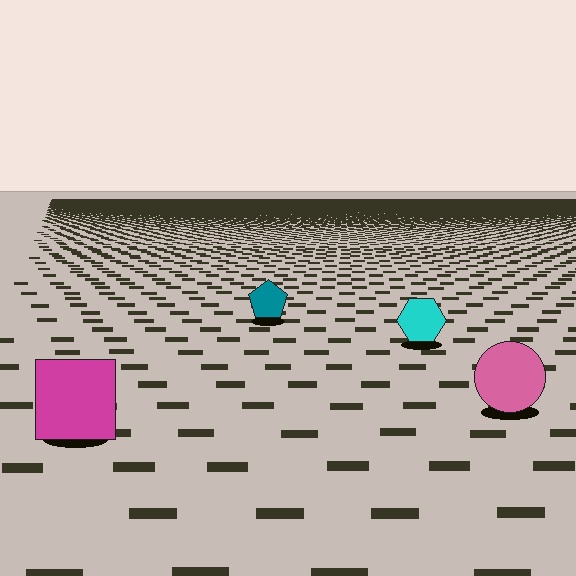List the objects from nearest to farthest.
From nearest to farthest: the magenta square, the pink circle, the cyan hexagon, the teal pentagon.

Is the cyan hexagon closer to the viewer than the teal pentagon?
Yes. The cyan hexagon is closer — you can tell from the texture gradient: the ground texture is coarser near it.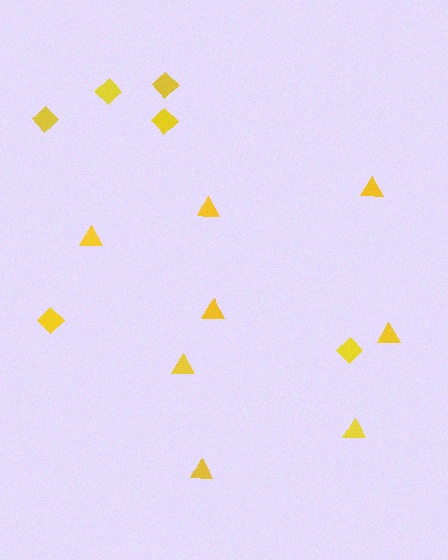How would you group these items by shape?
There are 2 groups: one group of diamonds (6) and one group of triangles (8).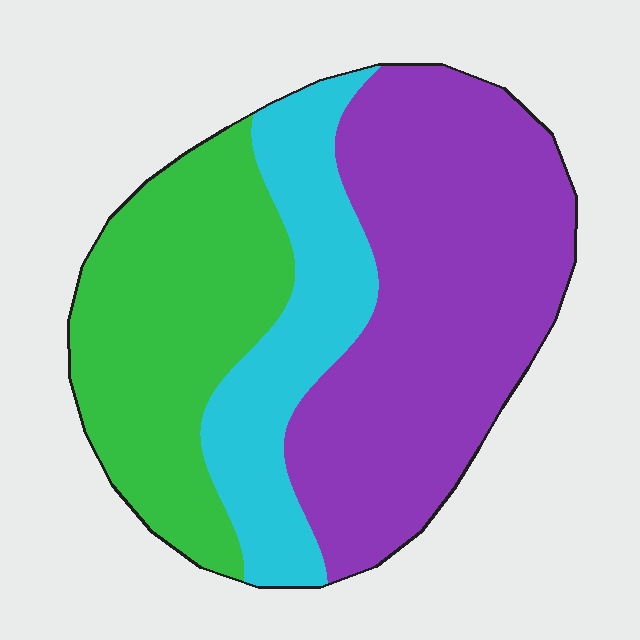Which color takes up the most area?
Purple, at roughly 45%.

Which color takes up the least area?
Cyan, at roughly 20%.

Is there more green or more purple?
Purple.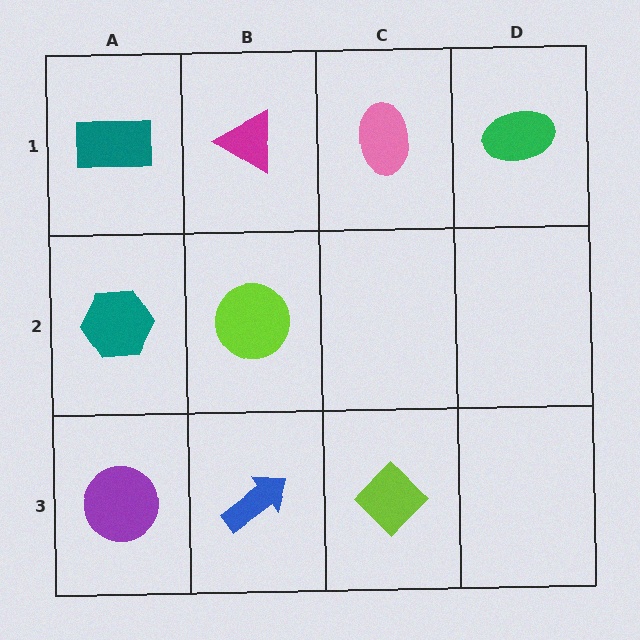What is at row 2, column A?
A teal hexagon.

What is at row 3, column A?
A purple circle.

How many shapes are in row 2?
2 shapes.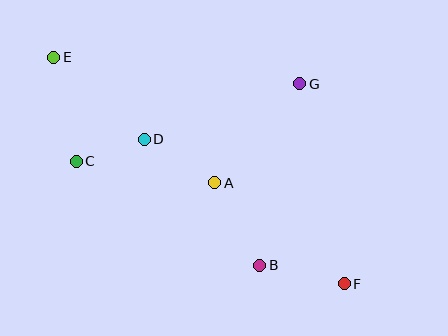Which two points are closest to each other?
Points C and D are closest to each other.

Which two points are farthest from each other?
Points E and F are farthest from each other.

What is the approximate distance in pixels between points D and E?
The distance between D and E is approximately 122 pixels.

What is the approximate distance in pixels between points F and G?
The distance between F and G is approximately 204 pixels.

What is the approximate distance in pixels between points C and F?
The distance between C and F is approximately 295 pixels.